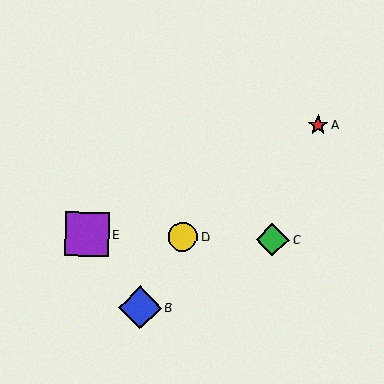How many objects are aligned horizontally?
3 objects (C, D, E) are aligned horizontally.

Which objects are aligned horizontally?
Objects C, D, E are aligned horizontally.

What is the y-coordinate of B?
Object B is at y≈308.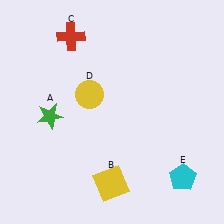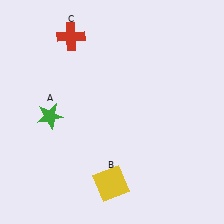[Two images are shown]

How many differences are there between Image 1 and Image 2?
There are 2 differences between the two images.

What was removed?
The yellow circle (D), the cyan pentagon (E) were removed in Image 2.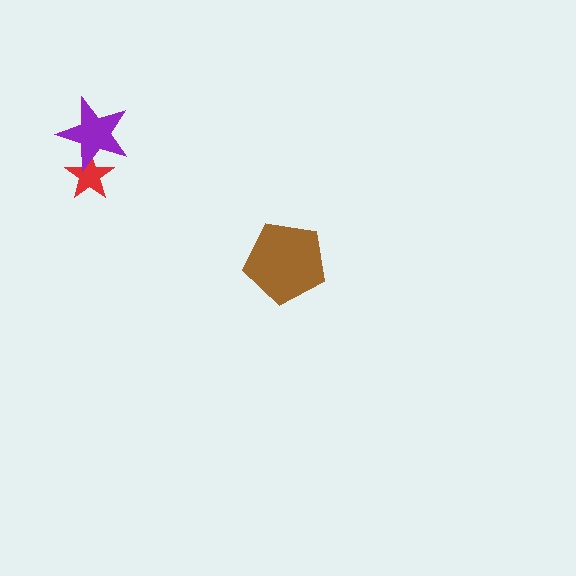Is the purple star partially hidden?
No, no other shape covers it.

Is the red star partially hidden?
Yes, it is partially covered by another shape.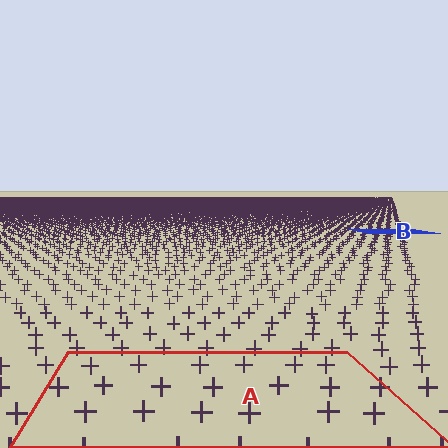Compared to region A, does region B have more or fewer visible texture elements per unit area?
Region B has more texture elements per unit area — they are packed more densely because it is farther away.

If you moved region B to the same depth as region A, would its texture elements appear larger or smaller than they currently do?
They would appear larger. At a closer depth, the same texture elements are projected at a bigger on-screen size.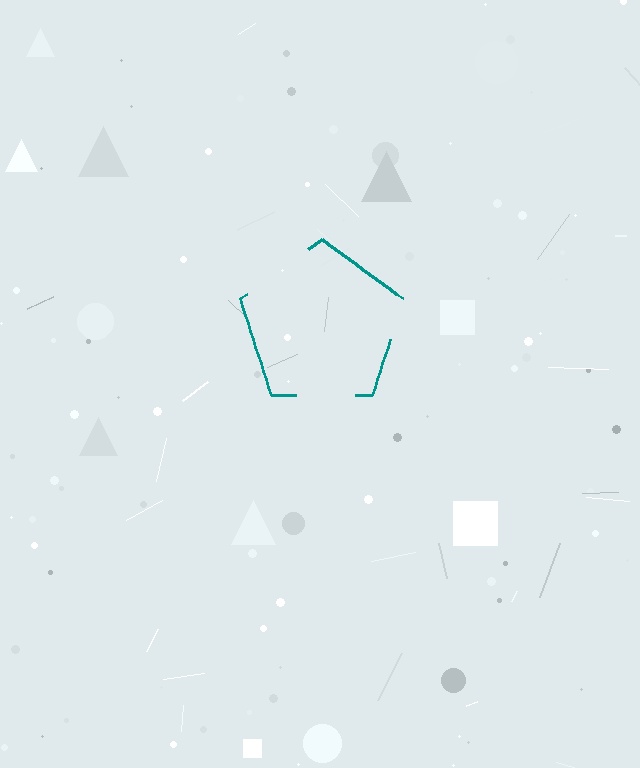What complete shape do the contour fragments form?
The contour fragments form a pentagon.